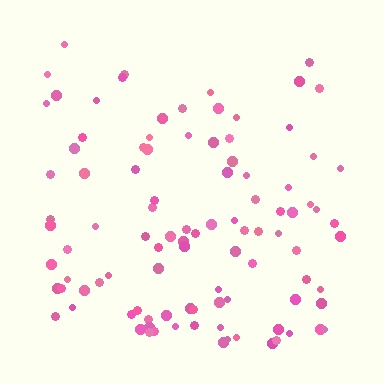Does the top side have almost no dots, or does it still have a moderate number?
Still a moderate number, just noticeably fewer than the bottom.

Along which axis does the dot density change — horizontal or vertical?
Vertical.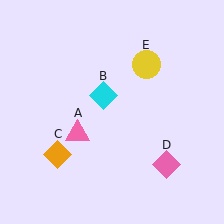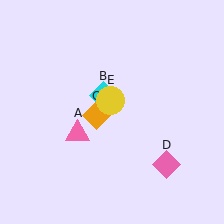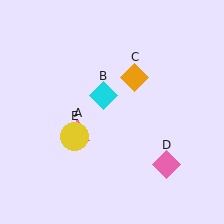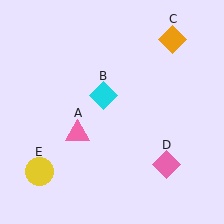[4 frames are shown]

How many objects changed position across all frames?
2 objects changed position: orange diamond (object C), yellow circle (object E).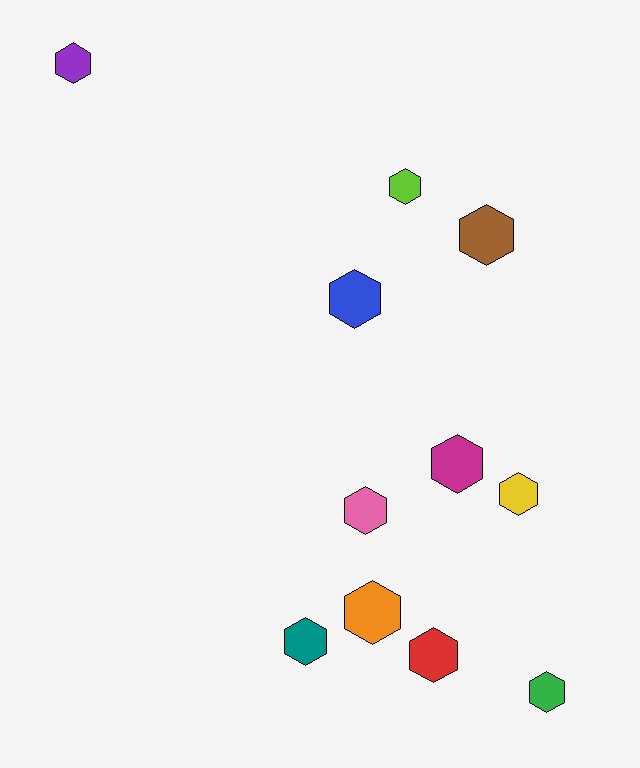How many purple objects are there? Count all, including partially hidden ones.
There is 1 purple object.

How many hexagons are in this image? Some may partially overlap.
There are 11 hexagons.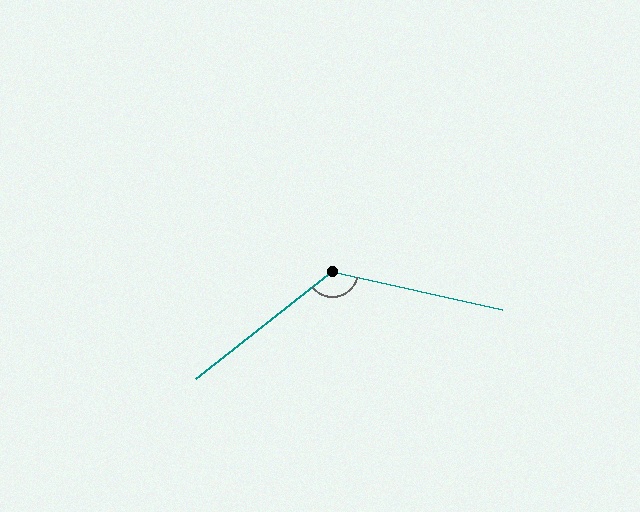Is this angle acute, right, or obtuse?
It is obtuse.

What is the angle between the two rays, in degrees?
Approximately 129 degrees.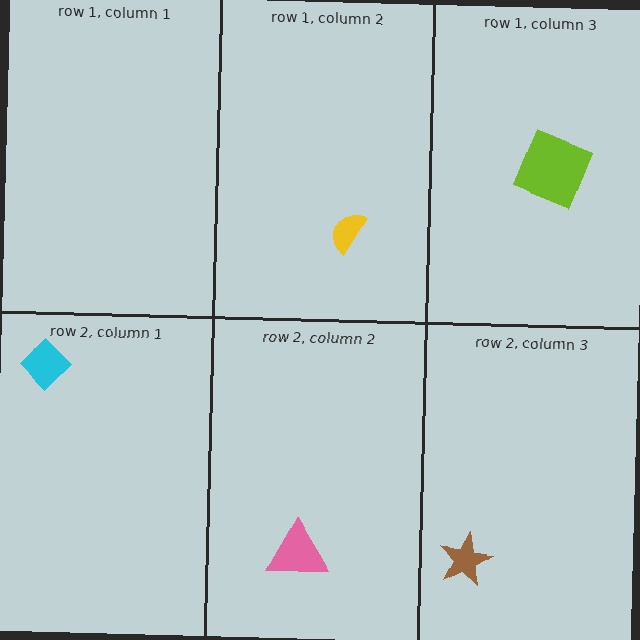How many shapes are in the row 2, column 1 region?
1.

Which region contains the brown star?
The row 2, column 3 region.